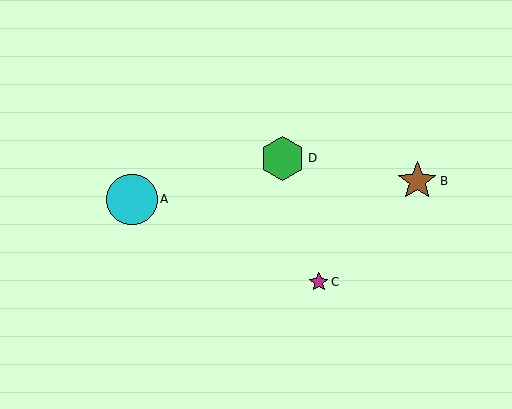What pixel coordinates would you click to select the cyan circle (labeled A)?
Click at (132, 199) to select the cyan circle A.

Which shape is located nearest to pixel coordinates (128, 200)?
The cyan circle (labeled A) at (132, 199) is nearest to that location.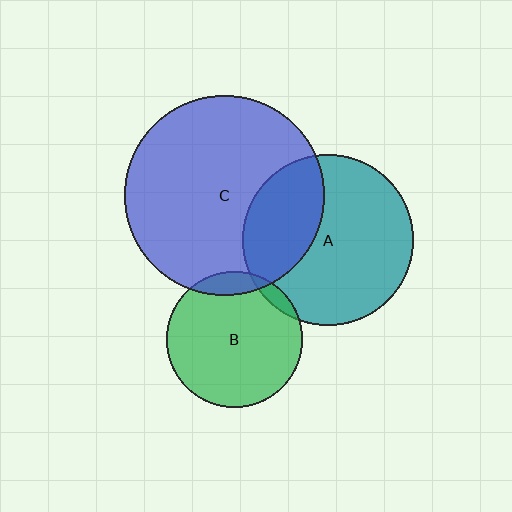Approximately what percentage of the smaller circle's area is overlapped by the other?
Approximately 5%.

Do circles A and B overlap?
Yes.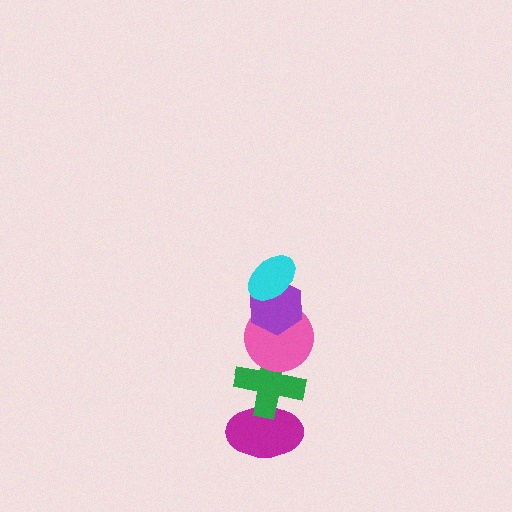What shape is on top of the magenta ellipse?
The green cross is on top of the magenta ellipse.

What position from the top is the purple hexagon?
The purple hexagon is 2nd from the top.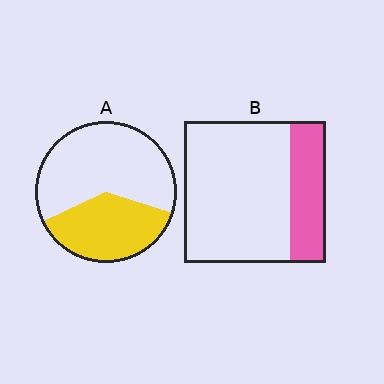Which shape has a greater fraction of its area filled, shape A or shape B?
Shape A.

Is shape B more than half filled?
No.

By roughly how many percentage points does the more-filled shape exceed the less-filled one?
By roughly 15 percentage points (A over B).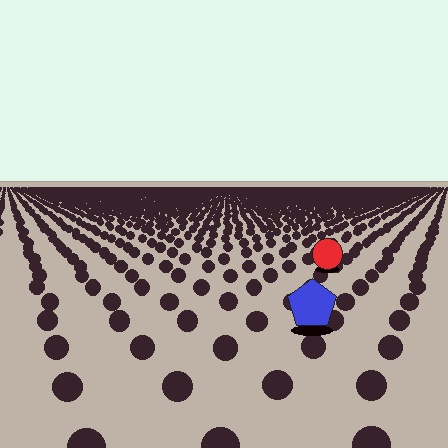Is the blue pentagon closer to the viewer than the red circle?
Yes. The blue pentagon is closer — you can tell from the texture gradient: the ground texture is coarser near it.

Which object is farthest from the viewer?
The red circle is farthest from the viewer. It appears smaller and the ground texture around it is denser.